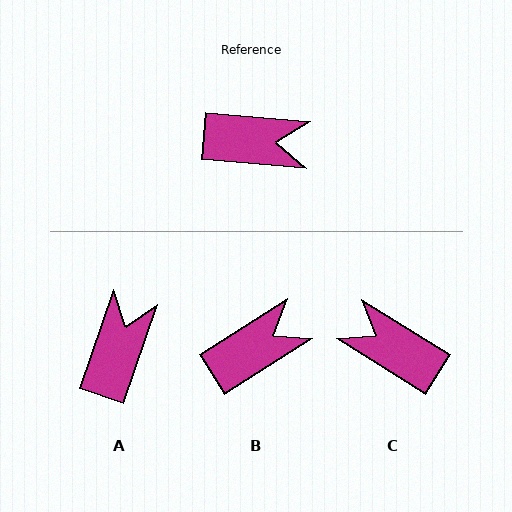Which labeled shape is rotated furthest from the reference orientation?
C, about 153 degrees away.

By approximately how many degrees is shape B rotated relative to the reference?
Approximately 37 degrees counter-clockwise.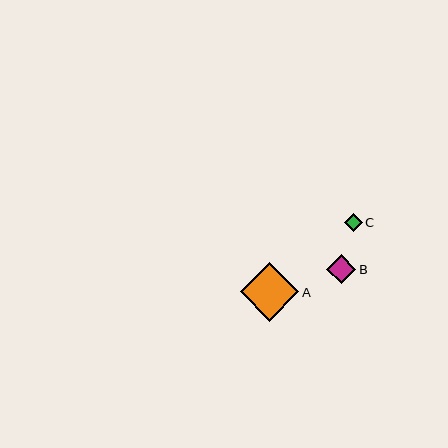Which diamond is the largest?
Diamond A is the largest with a size of approximately 58 pixels.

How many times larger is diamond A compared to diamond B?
Diamond A is approximately 2.0 times the size of diamond B.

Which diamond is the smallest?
Diamond C is the smallest with a size of approximately 18 pixels.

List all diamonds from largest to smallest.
From largest to smallest: A, B, C.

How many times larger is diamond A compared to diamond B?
Diamond A is approximately 2.0 times the size of diamond B.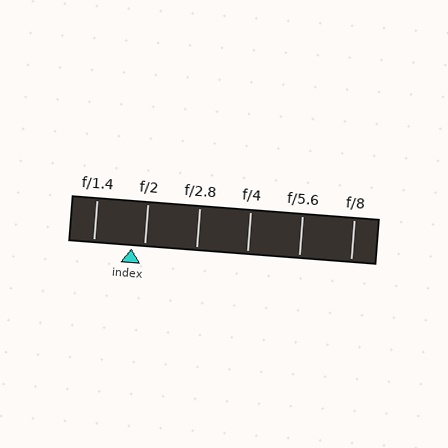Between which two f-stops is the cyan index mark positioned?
The index mark is between f/1.4 and f/2.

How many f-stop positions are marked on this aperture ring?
There are 6 f-stop positions marked.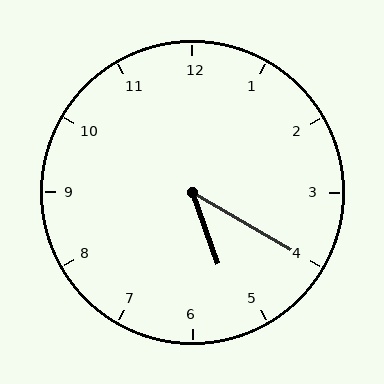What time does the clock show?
5:20.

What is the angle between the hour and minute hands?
Approximately 40 degrees.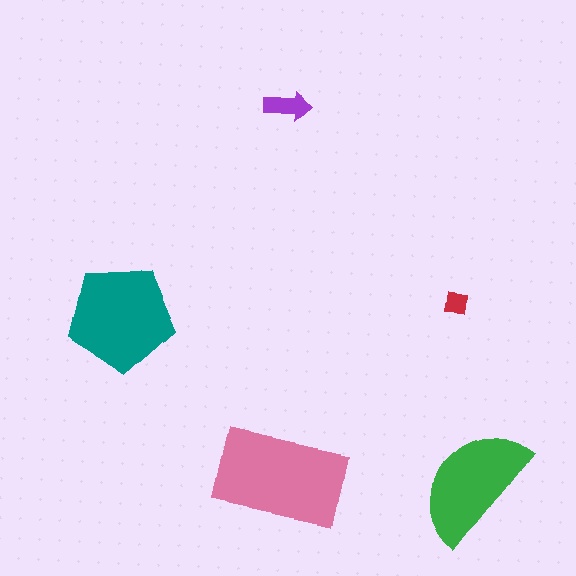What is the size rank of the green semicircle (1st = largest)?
3rd.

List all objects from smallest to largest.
The red square, the purple arrow, the green semicircle, the teal pentagon, the pink rectangle.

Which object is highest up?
The purple arrow is topmost.